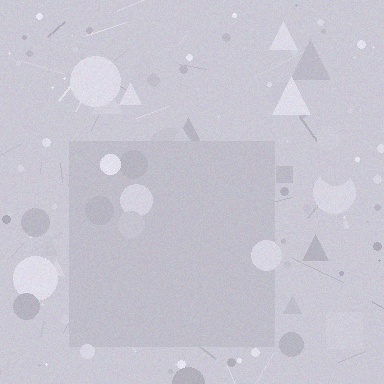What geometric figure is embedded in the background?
A square is embedded in the background.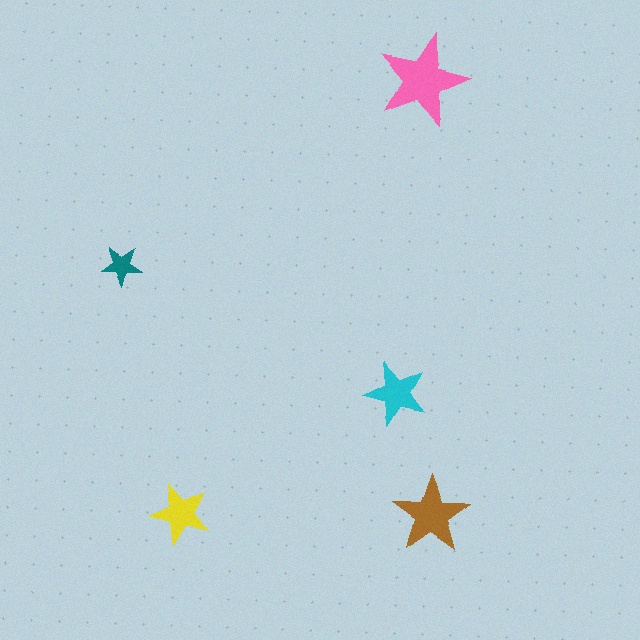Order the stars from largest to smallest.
the pink one, the brown one, the cyan one, the yellow one, the teal one.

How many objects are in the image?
There are 5 objects in the image.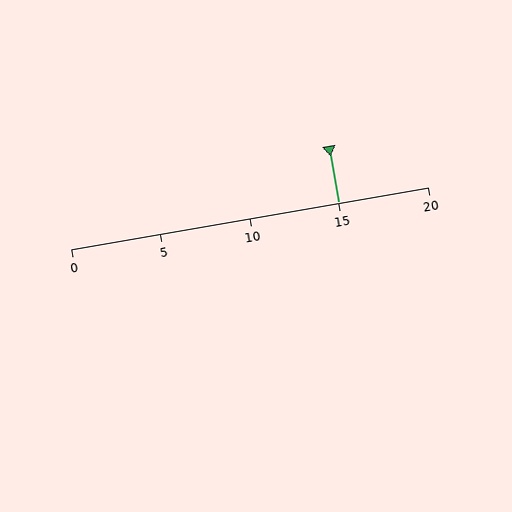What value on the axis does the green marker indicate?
The marker indicates approximately 15.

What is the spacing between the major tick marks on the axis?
The major ticks are spaced 5 apart.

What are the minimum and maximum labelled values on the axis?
The axis runs from 0 to 20.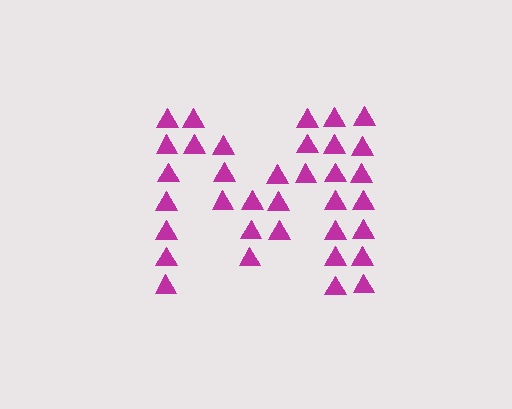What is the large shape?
The large shape is the letter M.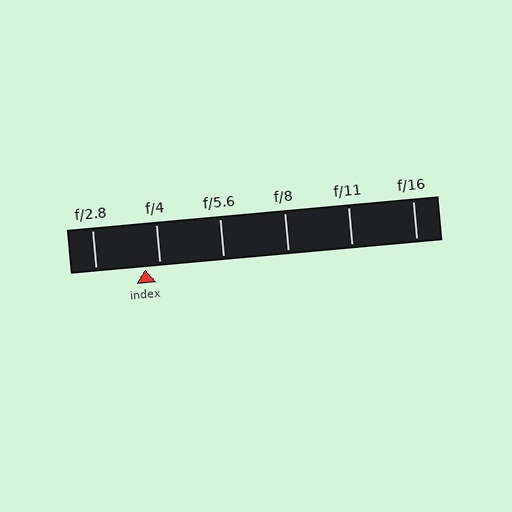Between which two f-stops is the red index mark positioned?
The index mark is between f/2.8 and f/4.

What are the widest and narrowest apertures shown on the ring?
The widest aperture shown is f/2.8 and the narrowest is f/16.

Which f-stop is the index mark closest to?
The index mark is closest to f/4.